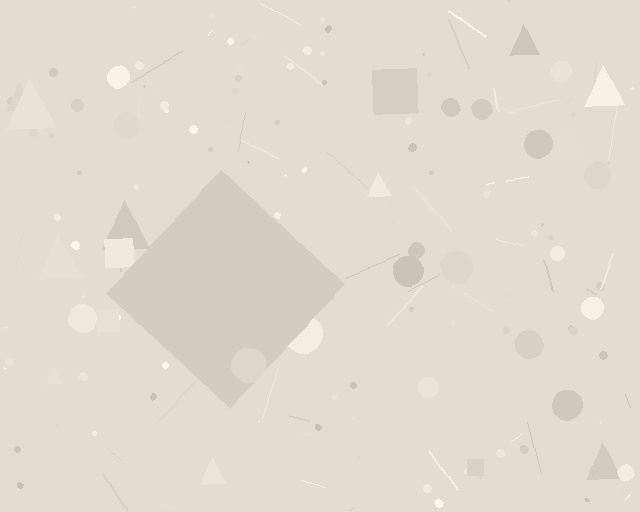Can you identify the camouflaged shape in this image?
The camouflaged shape is a diamond.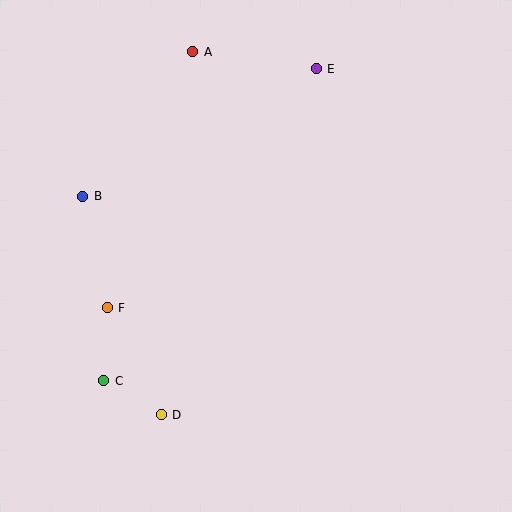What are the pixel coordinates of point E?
Point E is at (316, 69).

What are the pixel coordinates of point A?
Point A is at (193, 52).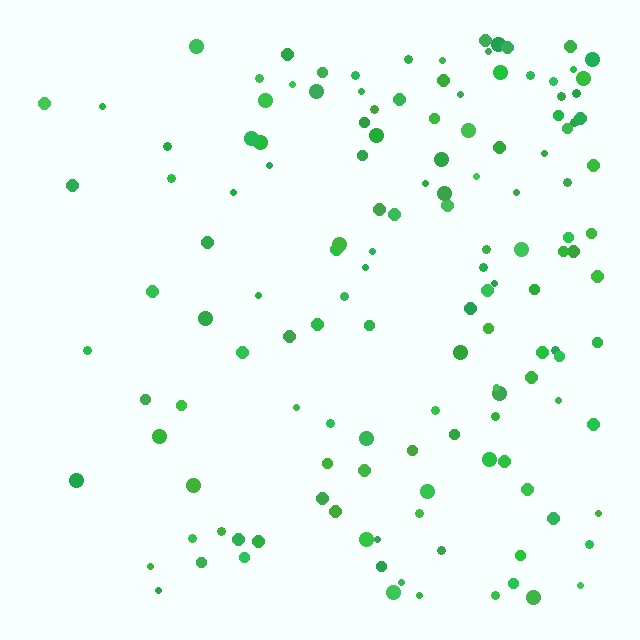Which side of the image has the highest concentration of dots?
The right.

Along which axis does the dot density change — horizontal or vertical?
Horizontal.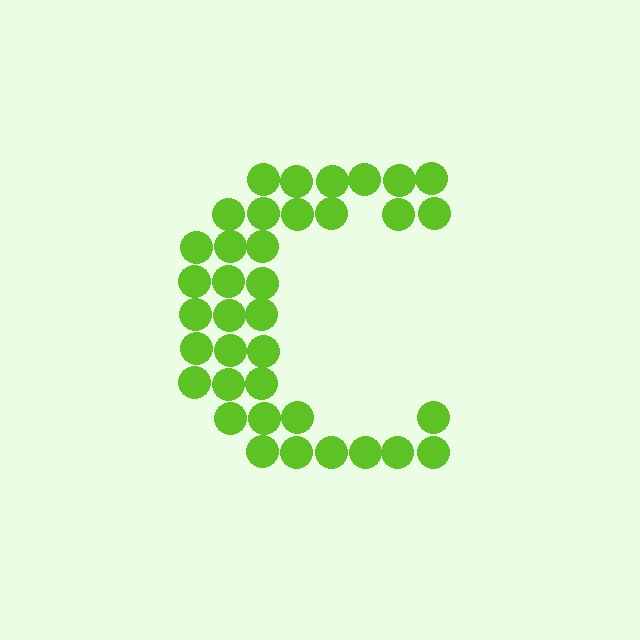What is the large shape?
The large shape is the letter C.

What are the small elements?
The small elements are circles.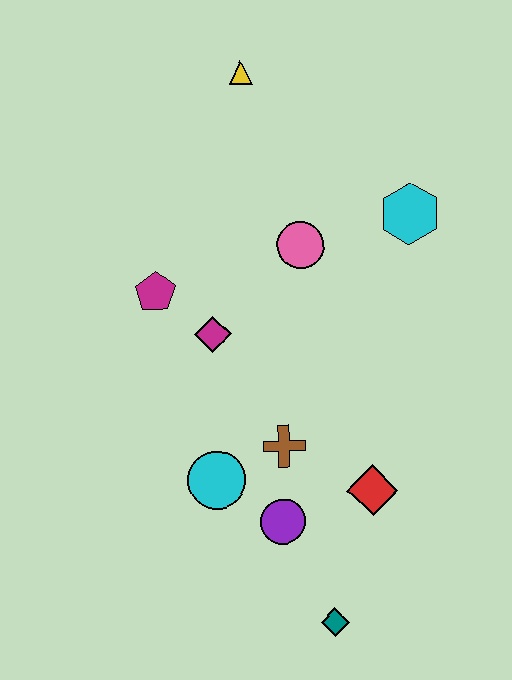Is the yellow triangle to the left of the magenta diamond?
No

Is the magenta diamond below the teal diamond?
No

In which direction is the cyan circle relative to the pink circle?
The cyan circle is below the pink circle.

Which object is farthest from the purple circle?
The yellow triangle is farthest from the purple circle.